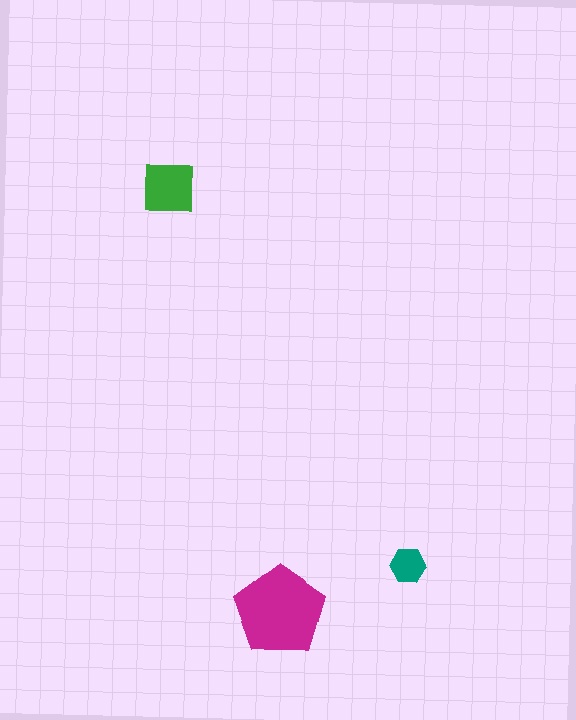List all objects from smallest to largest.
The teal hexagon, the green square, the magenta pentagon.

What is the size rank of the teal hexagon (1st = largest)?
3rd.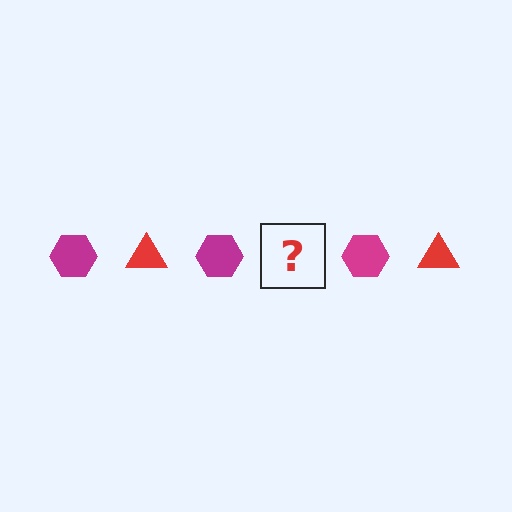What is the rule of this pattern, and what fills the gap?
The rule is that the pattern alternates between magenta hexagon and red triangle. The gap should be filled with a red triangle.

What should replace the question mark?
The question mark should be replaced with a red triangle.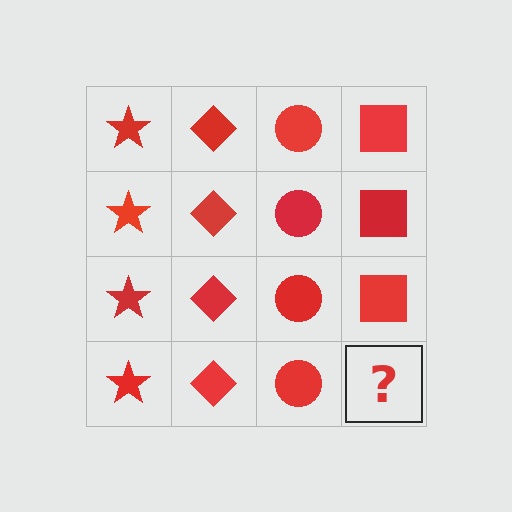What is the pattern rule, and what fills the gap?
The rule is that each column has a consistent shape. The gap should be filled with a red square.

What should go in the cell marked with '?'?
The missing cell should contain a red square.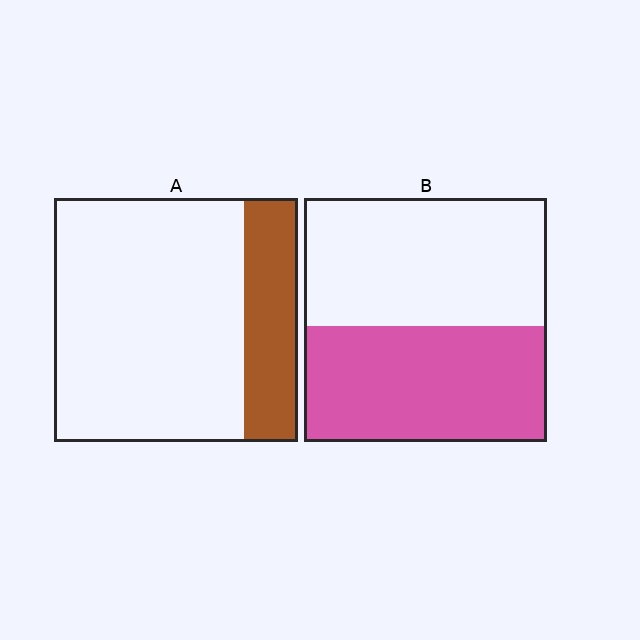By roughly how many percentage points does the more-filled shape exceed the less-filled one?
By roughly 25 percentage points (B over A).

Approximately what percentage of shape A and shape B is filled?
A is approximately 20% and B is approximately 50%.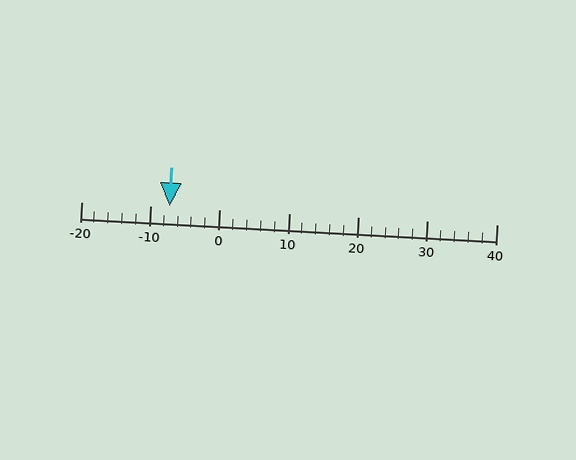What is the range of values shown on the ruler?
The ruler shows values from -20 to 40.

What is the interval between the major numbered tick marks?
The major tick marks are spaced 10 units apart.